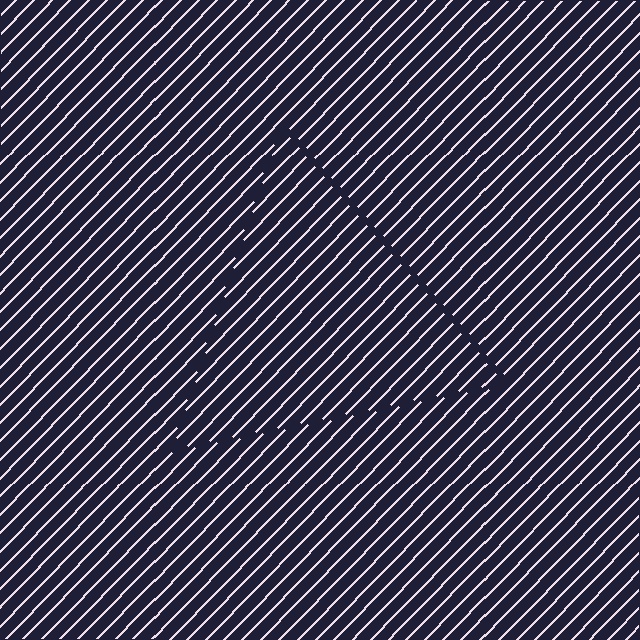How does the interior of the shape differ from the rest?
The interior of the shape contains the same grating, shifted by half a period — the contour is defined by the phase discontinuity where line-ends from the inner and outer gratings abut.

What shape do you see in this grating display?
An illusory triangle. The interior of the shape contains the same grating, shifted by half a period — the contour is defined by the phase discontinuity where line-ends from the inner and outer gratings abut.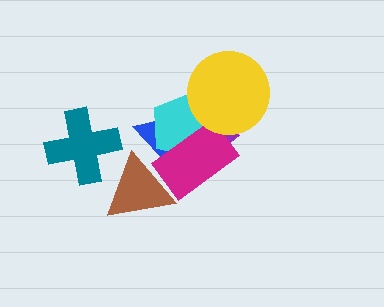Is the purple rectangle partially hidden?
Yes, it is partially covered by another shape.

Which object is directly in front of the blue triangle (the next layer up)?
The cyan pentagon is directly in front of the blue triangle.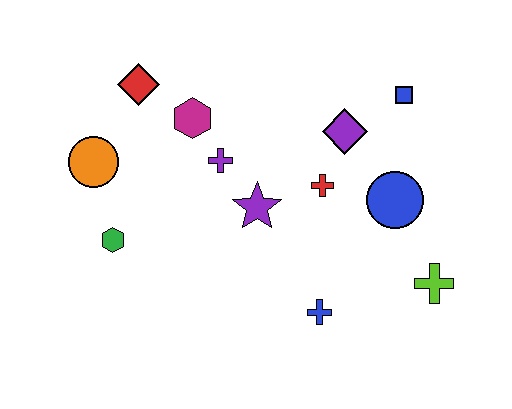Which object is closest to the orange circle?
The green hexagon is closest to the orange circle.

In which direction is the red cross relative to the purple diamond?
The red cross is below the purple diamond.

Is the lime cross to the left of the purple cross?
No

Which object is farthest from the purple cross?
The lime cross is farthest from the purple cross.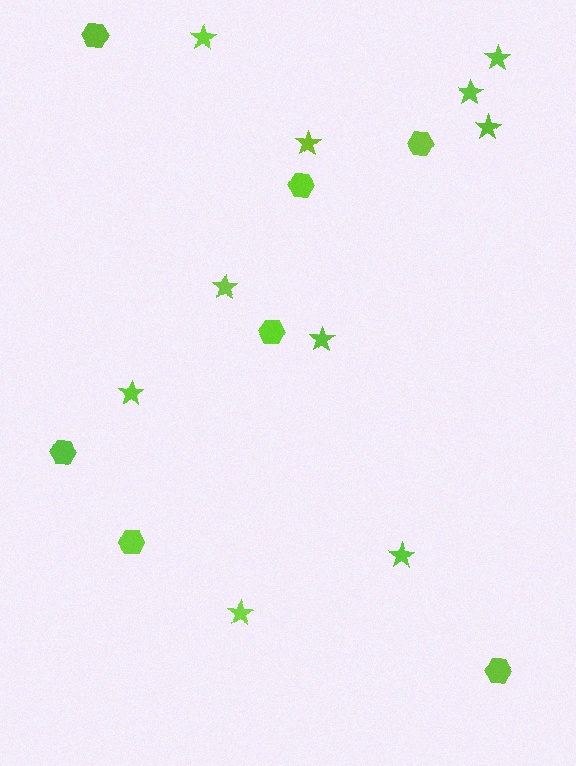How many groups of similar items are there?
There are 2 groups: one group of hexagons (7) and one group of stars (10).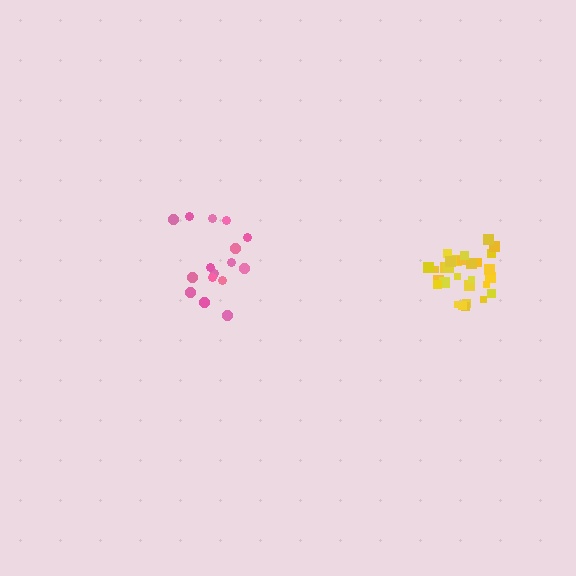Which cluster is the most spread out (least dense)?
Pink.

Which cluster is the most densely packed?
Yellow.